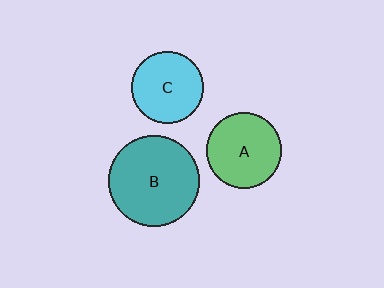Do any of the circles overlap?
No, none of the circles overlap.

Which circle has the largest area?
Circle B (teal).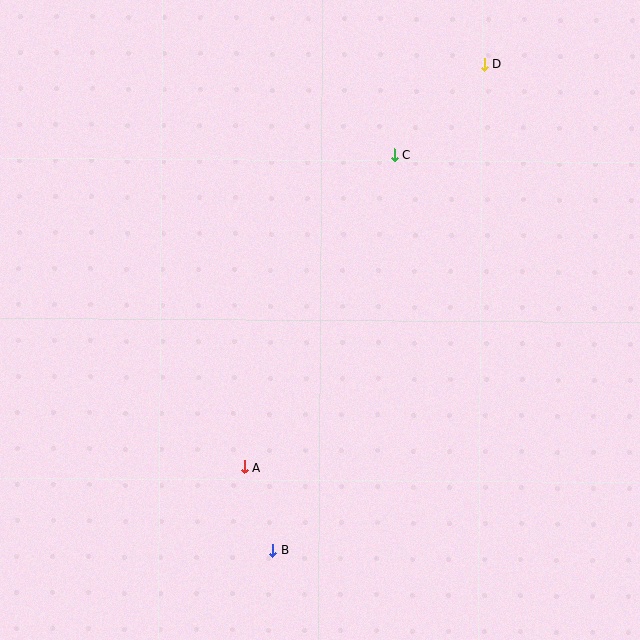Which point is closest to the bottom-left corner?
Point B is closest to the bottom-left corner.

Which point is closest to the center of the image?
Point A at (244, 467) is closest to the center.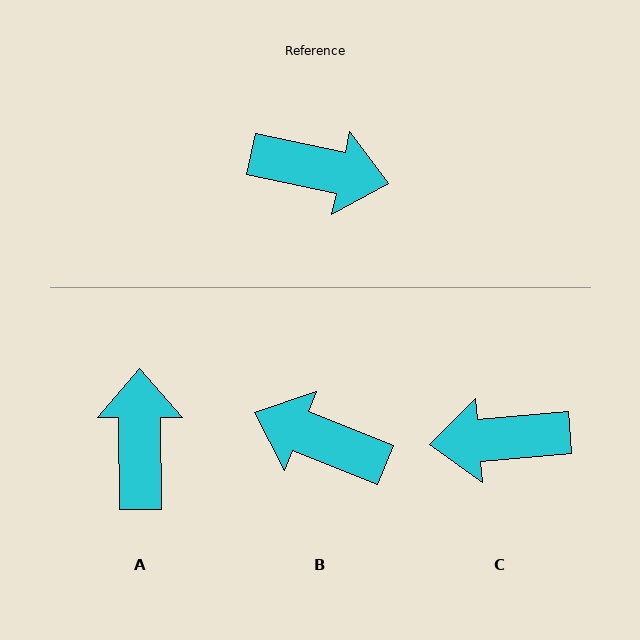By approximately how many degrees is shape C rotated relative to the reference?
Approximately 163 degrees clockwise.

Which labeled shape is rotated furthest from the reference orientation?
B, about 170 degrees away.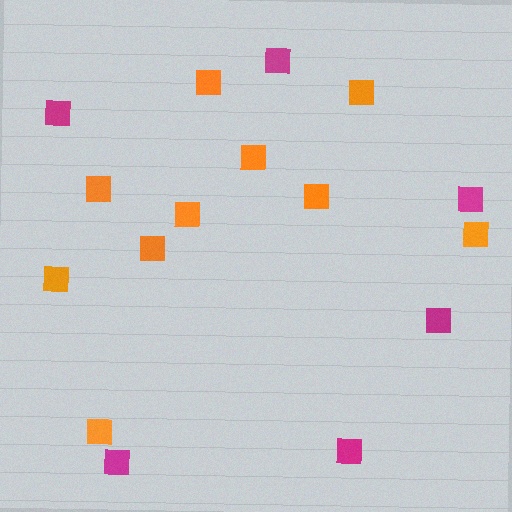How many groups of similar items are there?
There are 2 groups: one group of orange squares (10) and one group of magenta squares (6).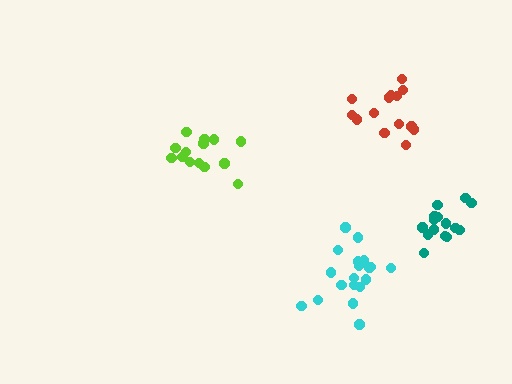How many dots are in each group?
Group 1: 19 dots, Group 2: 15 dots, Group 3: 14 dots, Group 4: 15 dots (63 total).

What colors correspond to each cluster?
The clusters are colored: cyan, lime, red, teal.